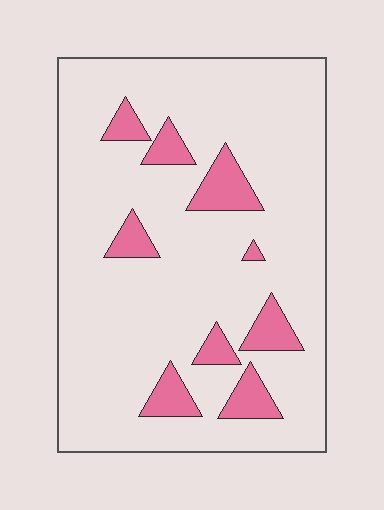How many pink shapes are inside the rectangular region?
9.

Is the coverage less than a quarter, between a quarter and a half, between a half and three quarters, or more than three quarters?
Less than a quarter.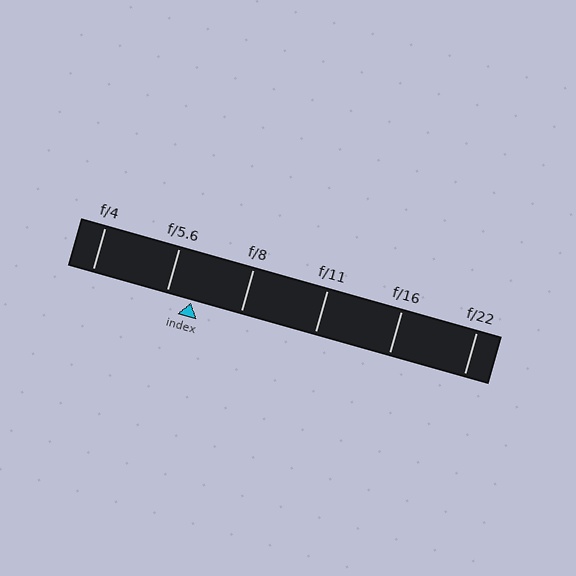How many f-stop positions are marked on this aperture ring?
There are 6 f-stop positions marked.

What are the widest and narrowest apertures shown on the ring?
The widest aperture shown is f/4 and the narrowest is f/22.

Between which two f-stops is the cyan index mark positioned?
The index mark is between f/5.6 and f/8.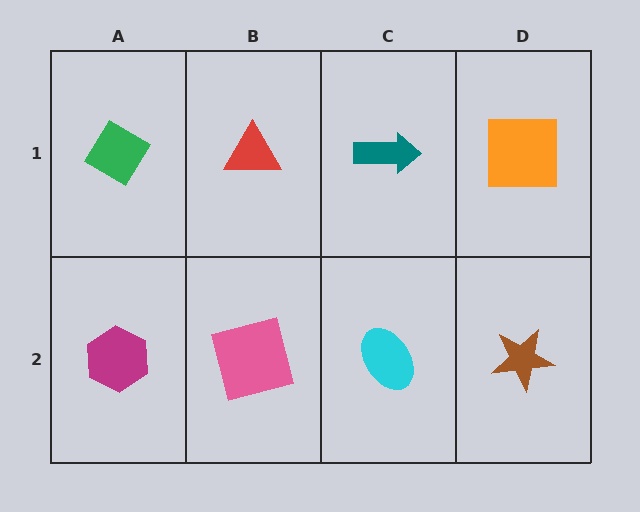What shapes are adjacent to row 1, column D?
A brown star (row 2, column D), a teal arrow (row 1, column C).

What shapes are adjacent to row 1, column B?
A pink square (row 2, column B), a green diamond (row 1, column A), a teal arrow (row 1, column C).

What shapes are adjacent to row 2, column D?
An orange square (row 1, column D), a cyan ellipse (row 2, column C).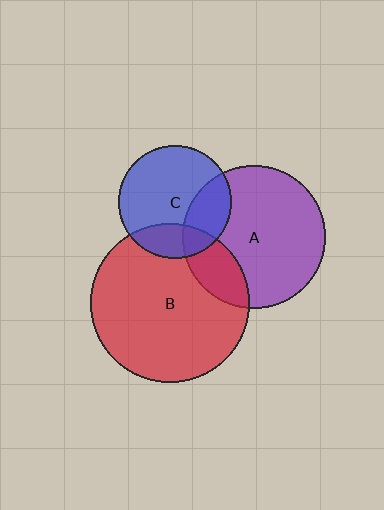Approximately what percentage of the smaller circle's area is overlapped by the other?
Approximately 20%.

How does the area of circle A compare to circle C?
Approximately 1.6 times.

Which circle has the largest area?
Circle B (red).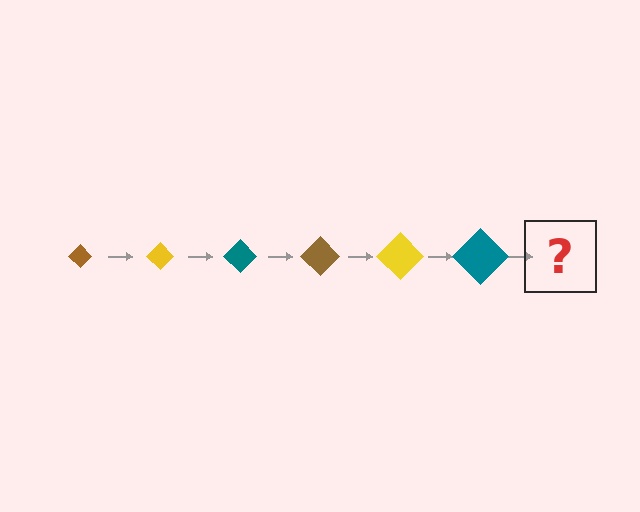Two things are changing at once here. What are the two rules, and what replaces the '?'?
The two rules are that the diamond grows larger each step and the color cycles through brown, yellow, and teal. The '?' should be a brown diamond, larger than the previous one.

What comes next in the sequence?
The next element should be a brown diamond, larger than the previous one.